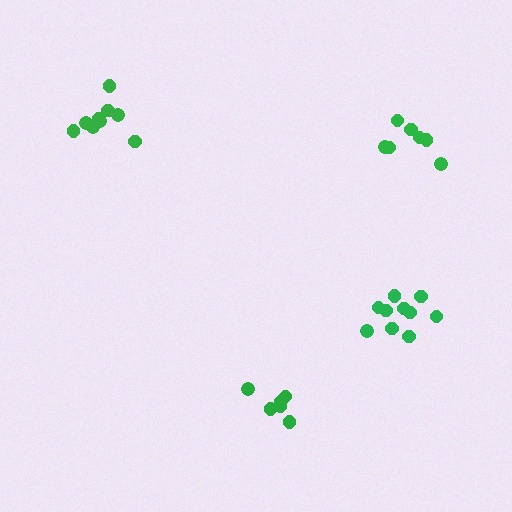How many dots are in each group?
Group 1: 7 dots, Group 2: 10 dots, Group 3: 6 dots, Group 4: 9 dots (32 total).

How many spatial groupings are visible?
There are 4 spatial groupings.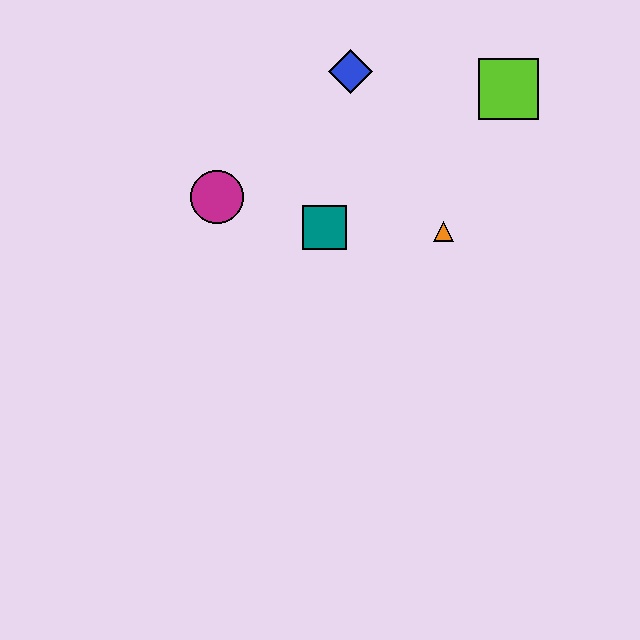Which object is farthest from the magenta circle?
The lime square is farthest from the magenta circle.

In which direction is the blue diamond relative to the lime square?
The blue diamond is to the left of the lime square.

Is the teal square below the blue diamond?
Yes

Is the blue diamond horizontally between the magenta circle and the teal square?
No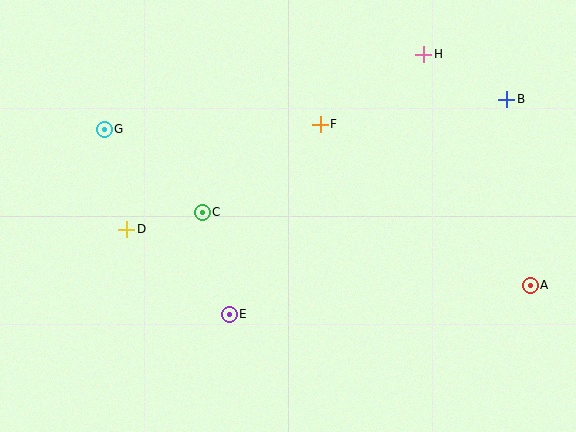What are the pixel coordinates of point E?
Point E is at (229, 314).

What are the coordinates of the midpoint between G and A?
The midpoint between G and A is at (317, 207).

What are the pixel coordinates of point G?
Point G is at (104, 129).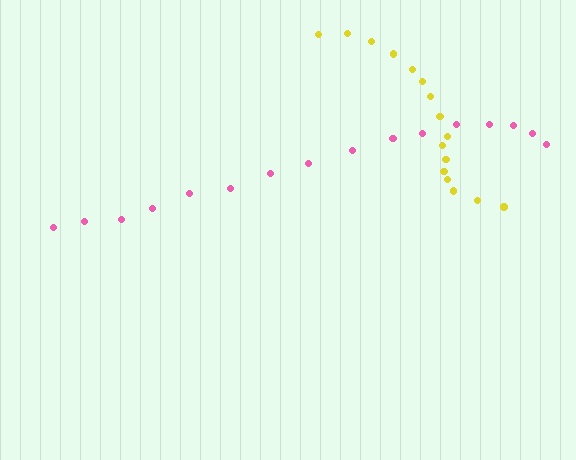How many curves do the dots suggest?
There are 2 distinct paths.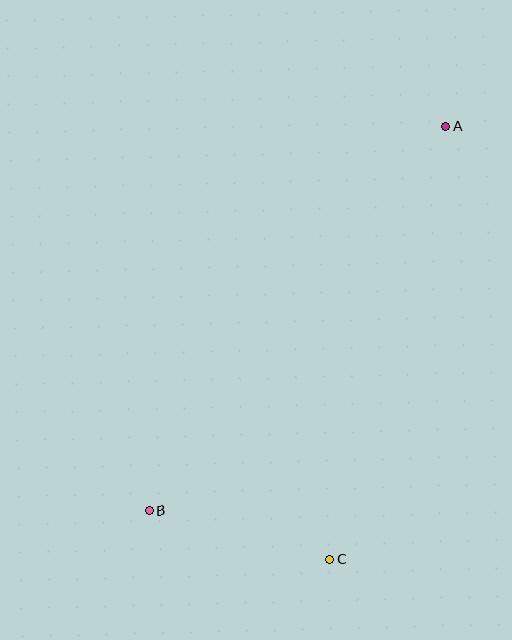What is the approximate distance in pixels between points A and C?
The distance between A and C is approximately 448 pixels.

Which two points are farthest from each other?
Points A and B are farthest from each other.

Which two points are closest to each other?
Points B and C are closest to each other.